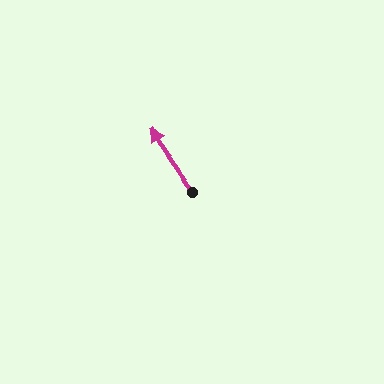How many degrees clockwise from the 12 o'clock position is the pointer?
Approximately 325 degrees.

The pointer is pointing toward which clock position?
Roughly 11 o'clock.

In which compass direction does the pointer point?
Northwest.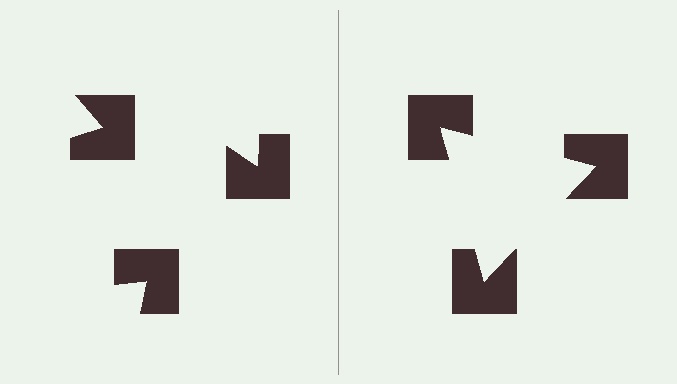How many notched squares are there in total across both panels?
6 — 3 on each side.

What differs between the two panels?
The notched squares are positioned identically on both sides; only the wedge orientations differ. On the right they align to a triangle; on the left they are misaligned.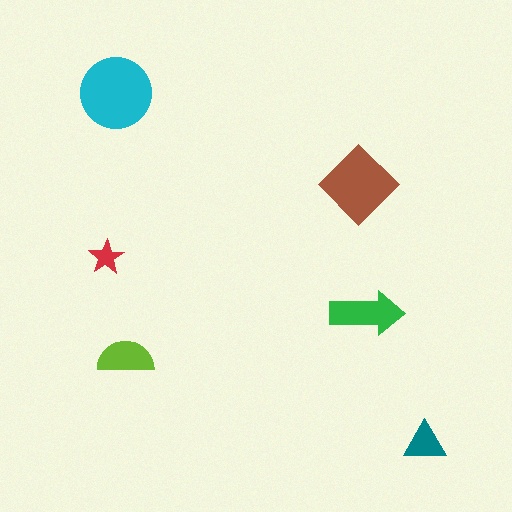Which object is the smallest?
The red star.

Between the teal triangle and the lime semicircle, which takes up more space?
The lime semicircle.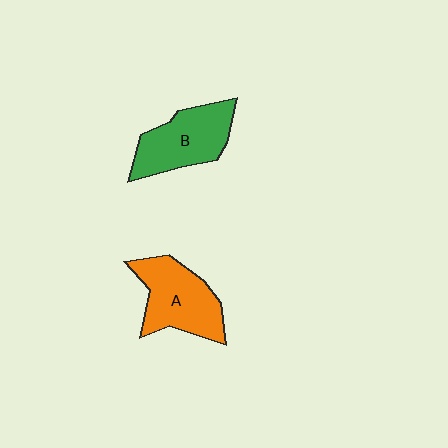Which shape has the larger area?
Shape A (orange).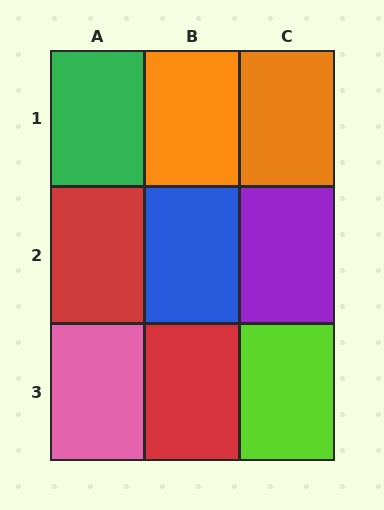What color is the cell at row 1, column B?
Orange.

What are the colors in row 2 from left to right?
Red, blue, purple.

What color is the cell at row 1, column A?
Green.